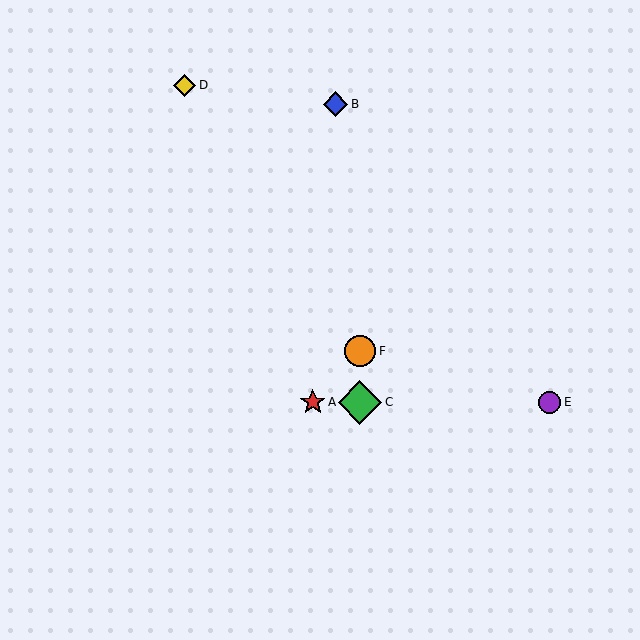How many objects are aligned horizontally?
3 objects (A, C, E) are aligned horizontally.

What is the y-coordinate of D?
Object D is at y≈85.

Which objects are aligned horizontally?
Objects A, C, E are aligned horizontally.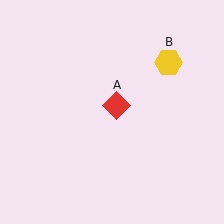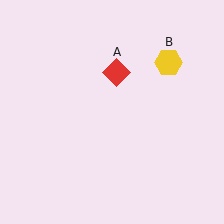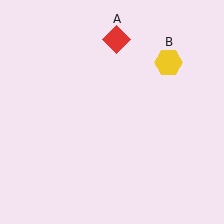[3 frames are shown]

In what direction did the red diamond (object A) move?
The red diamond (object A) moved up.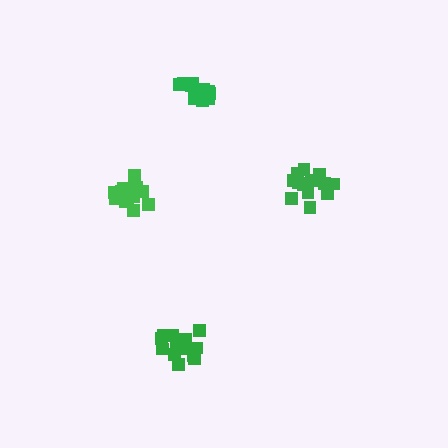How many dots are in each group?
Group 1: 17 dots, Group 2: 14 dots, Group 3: 17 dots, Group 4: 12 dots (60 total).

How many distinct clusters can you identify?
There are 4 distinct clusters.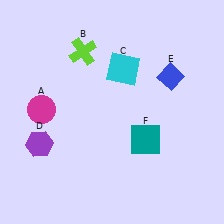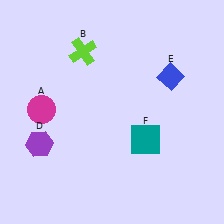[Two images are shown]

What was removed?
The cyan square (C) was removed in Image 2.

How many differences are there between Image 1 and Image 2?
There is 1 difference between the two images.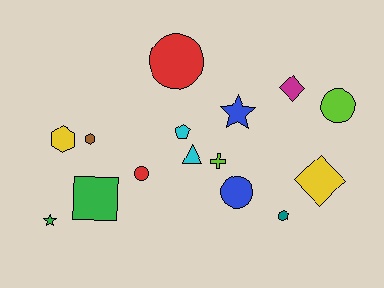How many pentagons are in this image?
There is 1 pentagon.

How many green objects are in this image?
There are 2 green objects.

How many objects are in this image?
There are 15 objects.